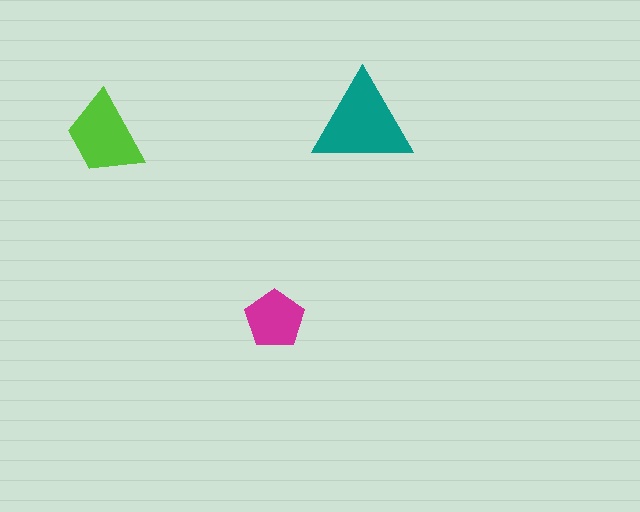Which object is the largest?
The teal triangle.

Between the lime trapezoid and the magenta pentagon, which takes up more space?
The lime trapezoid.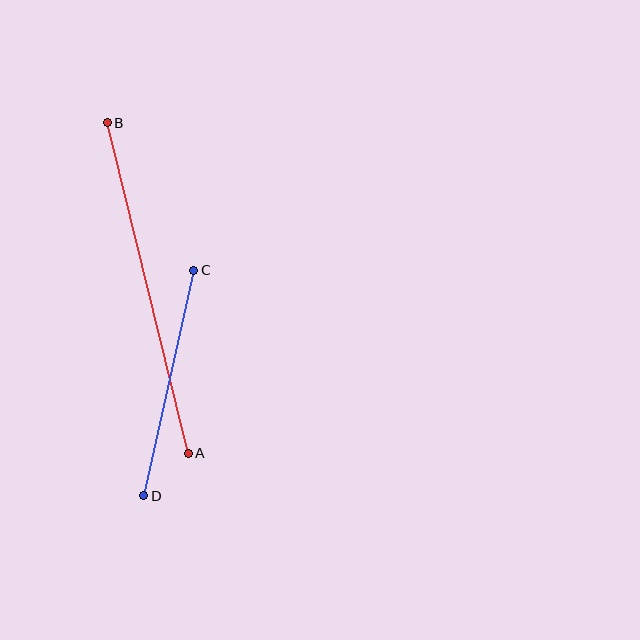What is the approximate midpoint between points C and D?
The midpoint is at approximately (169, 383) pixels.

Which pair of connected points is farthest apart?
Points A and B are farthest apart.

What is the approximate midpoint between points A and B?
The midpoint is at approximately (148, 288) pixels.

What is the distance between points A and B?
The distance is approximately 340 pixels.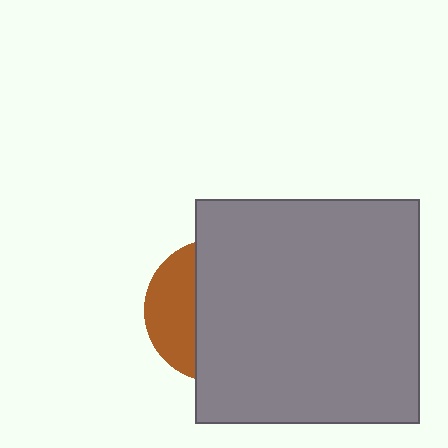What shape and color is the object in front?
The object in front is a gray square.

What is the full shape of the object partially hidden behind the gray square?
The partially hidden object is a brown circle.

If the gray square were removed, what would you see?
You would see the complete brown circle.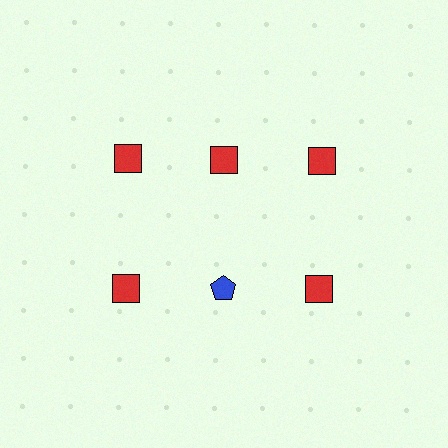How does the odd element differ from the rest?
It differs in both color (blue instead of red) and shape (pentagon instead of square).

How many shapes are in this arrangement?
There are 6 shapes arranged in a grid pattern.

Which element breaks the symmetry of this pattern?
The blue pentagon in the second row, second from left column breaks the symmetry. All other shapes are red squares.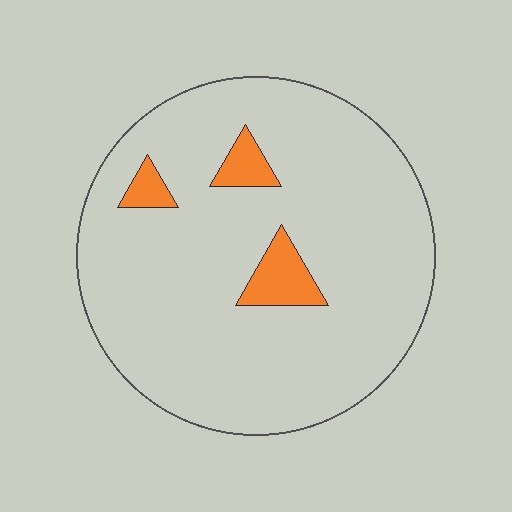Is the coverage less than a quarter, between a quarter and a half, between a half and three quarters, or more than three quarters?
Less than a quarter.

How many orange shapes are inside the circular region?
3.